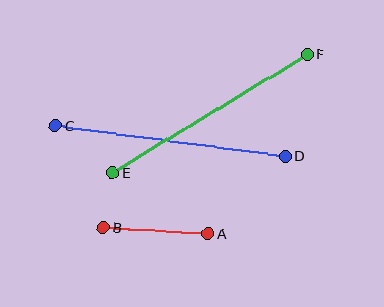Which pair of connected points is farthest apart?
Points C and D are farthest apart.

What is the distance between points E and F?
The distance is approximately 228 pixels.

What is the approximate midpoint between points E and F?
The midpoint is at approximately (210, 114) pixels.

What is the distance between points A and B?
The distance is approximately 105 pixels.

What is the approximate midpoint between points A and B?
The midpoint is at approximately (156, 231) pixels.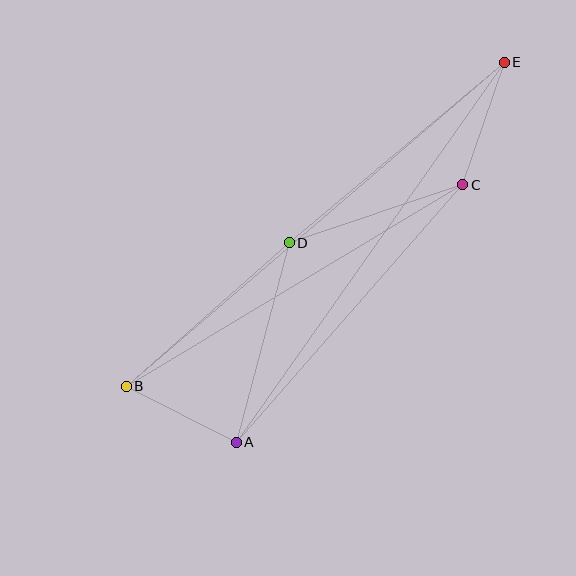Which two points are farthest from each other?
Points B and E are farthest from each other.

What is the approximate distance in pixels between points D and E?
The distance between D and E is approximately 281 pixels.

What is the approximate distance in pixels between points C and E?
The distance between C and E is approximately 129 pixels.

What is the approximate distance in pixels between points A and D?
The distance between A and D is approximately 207 pixels.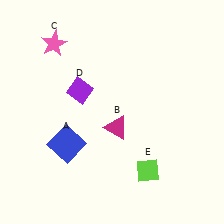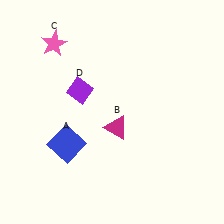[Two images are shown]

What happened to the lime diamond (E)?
The lime diamond (E) was removed in Image 2. It was in the bottom-right area of Image 1.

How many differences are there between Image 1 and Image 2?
There is 1 difference between the two images.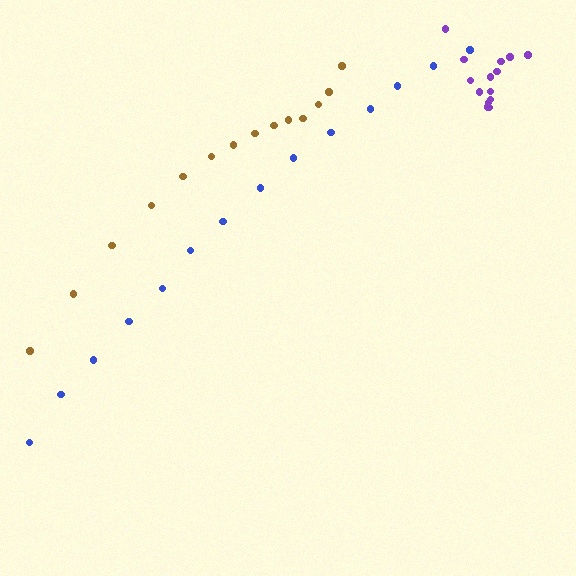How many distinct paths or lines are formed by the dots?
There are 3 distinct paths.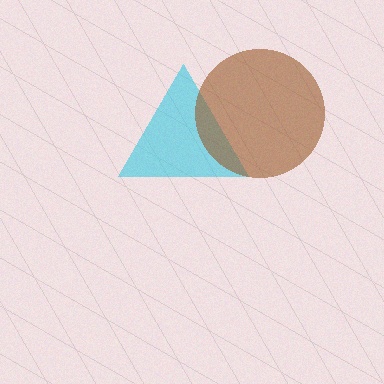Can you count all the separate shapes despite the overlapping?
Yes, there are 2 separate shapes.